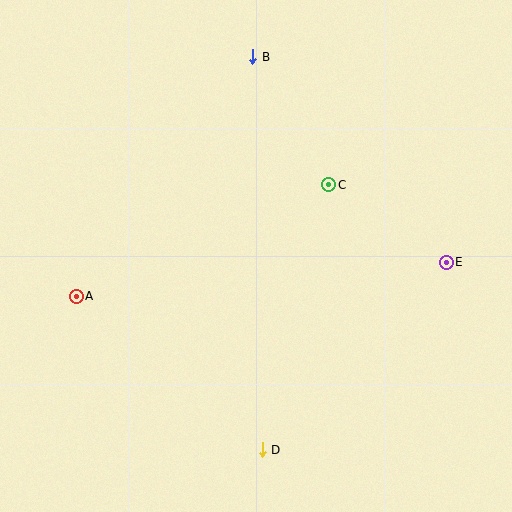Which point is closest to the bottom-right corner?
Point D is closest to the bottom-right corner.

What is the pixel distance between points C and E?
The distance between C and E is 141 pixels.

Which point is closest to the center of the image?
Point C at (329, 185) is closest to the center.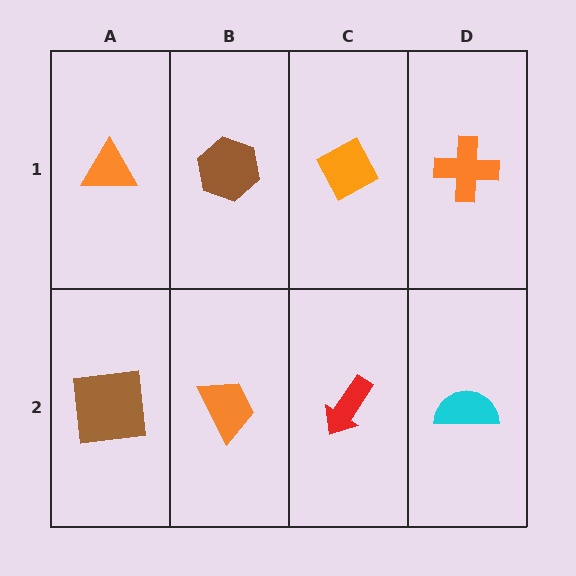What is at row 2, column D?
A cyan semicircle.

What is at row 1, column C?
An orange diamond.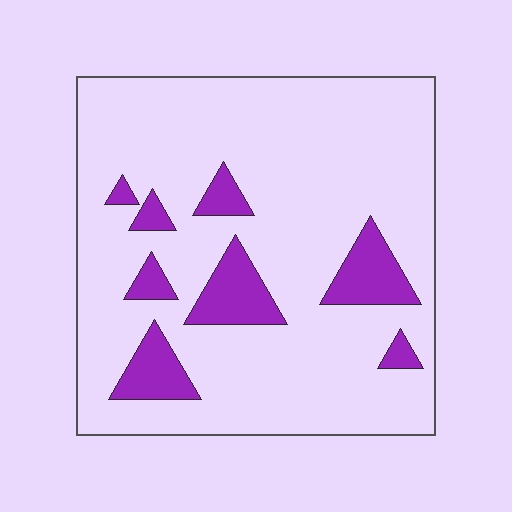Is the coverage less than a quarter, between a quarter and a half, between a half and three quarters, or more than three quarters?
Less than a quarter.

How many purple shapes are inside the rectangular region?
8.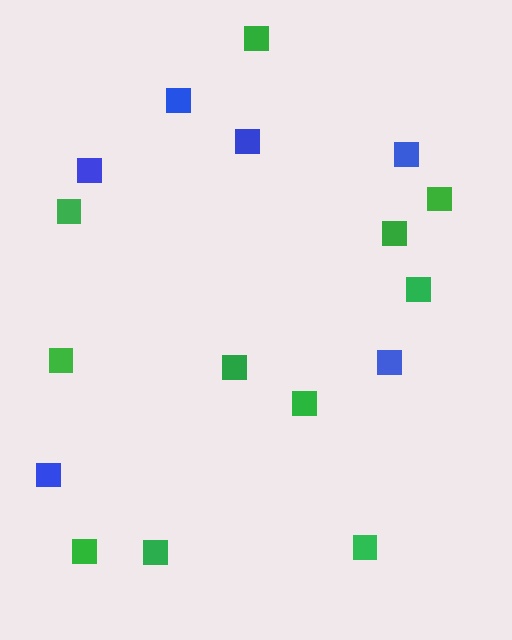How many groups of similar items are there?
There are 2 groups: one group of blue squares (6) and one group of green squares (11).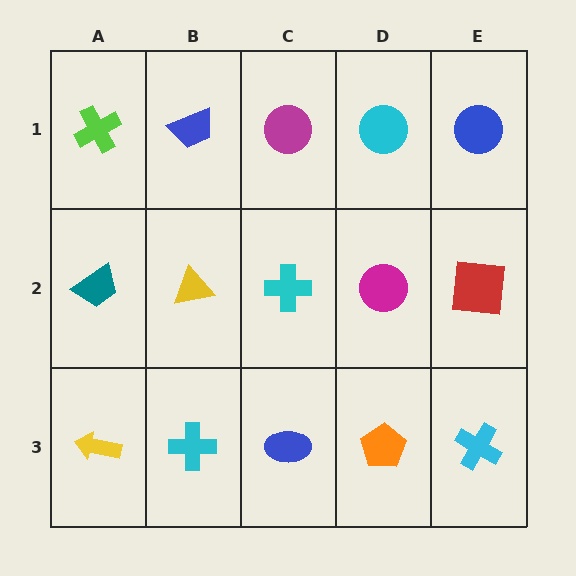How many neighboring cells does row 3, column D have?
3.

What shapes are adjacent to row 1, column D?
A magenta circle (row 2, column D), a magenta circle (row 1, column C), a blue circle (row 1, column E).